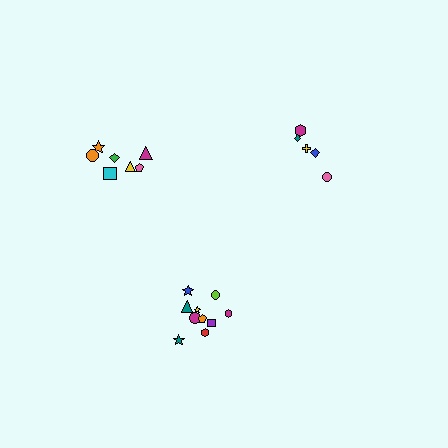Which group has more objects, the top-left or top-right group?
The top-left group.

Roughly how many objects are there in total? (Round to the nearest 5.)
Roughly 20 objects in total.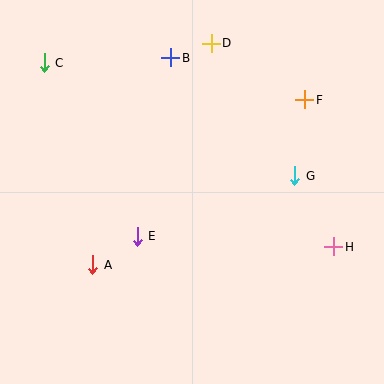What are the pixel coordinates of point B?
Point B is at (171, 58).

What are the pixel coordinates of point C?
Point C is at (44, 63).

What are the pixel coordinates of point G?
Point G is at (295, 176).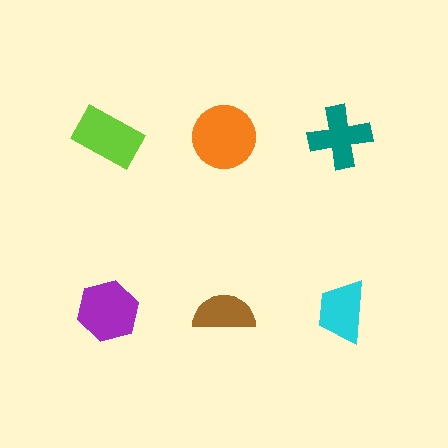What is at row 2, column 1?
A purple hexagon.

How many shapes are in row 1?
3 shapes.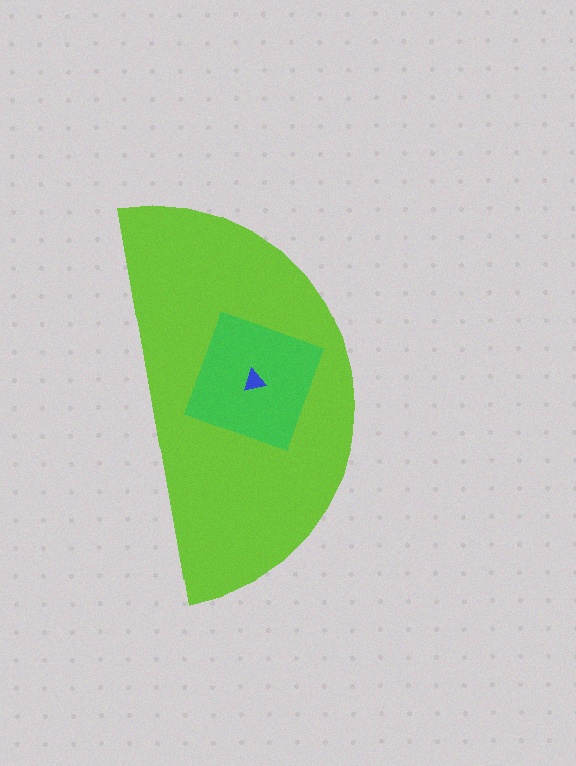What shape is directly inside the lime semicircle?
The green square.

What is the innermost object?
The blue triangle.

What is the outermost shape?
The lime semicircle.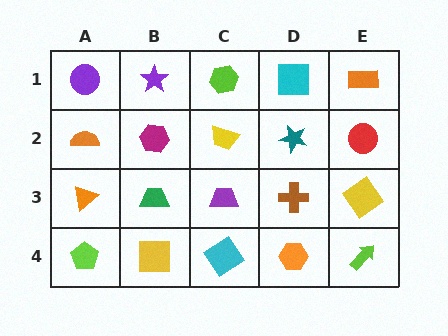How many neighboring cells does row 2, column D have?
4.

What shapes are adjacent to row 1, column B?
A magenta hexagon (row 2, column B), a purple circle (row 1, column A), a lime hexagon (row 1, column C).